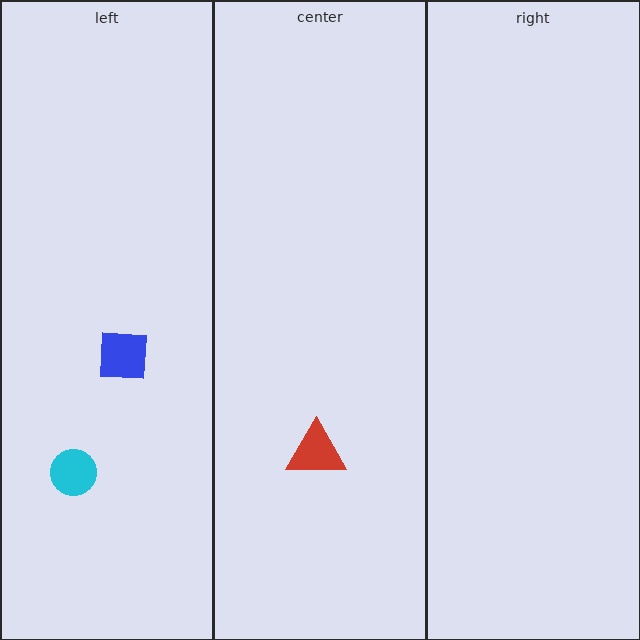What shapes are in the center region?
The red triangle.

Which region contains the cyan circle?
The left region.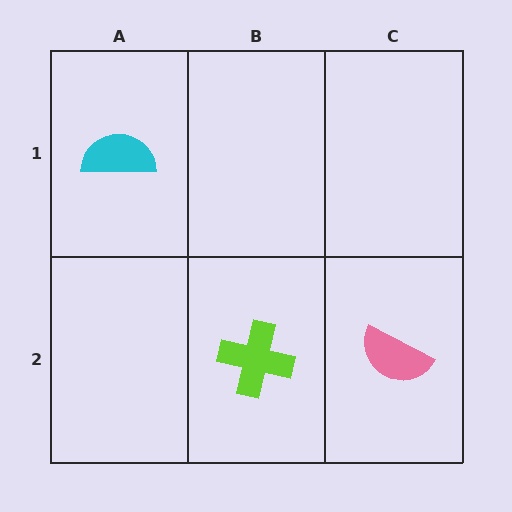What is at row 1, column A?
A cyan semicircle.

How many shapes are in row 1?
1 shape.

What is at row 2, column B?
A lime cross.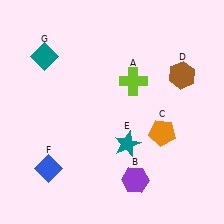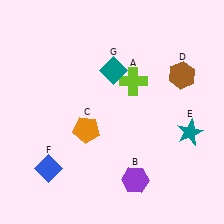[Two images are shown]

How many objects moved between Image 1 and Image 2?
3 objects moved between the two images.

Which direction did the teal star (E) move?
The teal star (E) moved right.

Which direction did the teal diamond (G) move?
The teal diamond (G) moved right.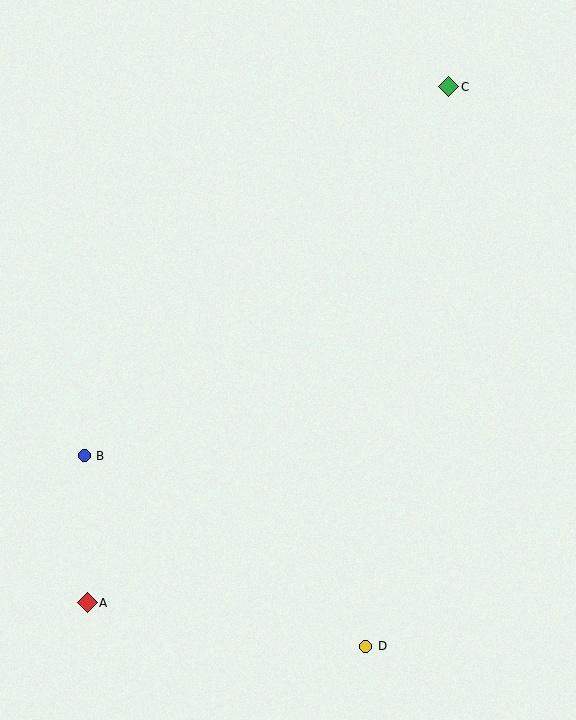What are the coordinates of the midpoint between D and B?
The midpoint between D and B is at (225, 551).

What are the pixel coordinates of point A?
Point A is at (87, 603).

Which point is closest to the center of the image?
Point B at (84, 456) is closest to the center.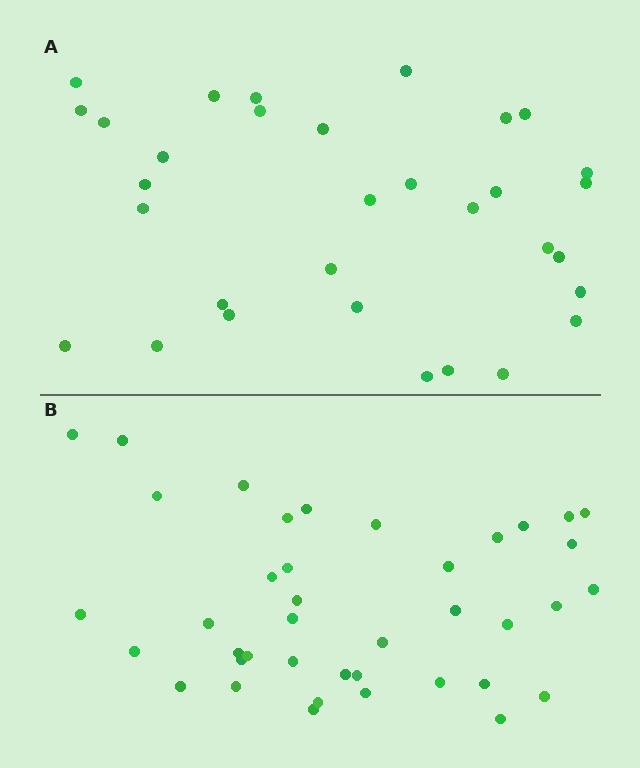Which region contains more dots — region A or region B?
Region B (the bottom region) has more dots.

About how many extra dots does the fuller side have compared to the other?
Region B has roughly 8 or so more dots than region A.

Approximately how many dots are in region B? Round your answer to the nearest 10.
About 40 dots.